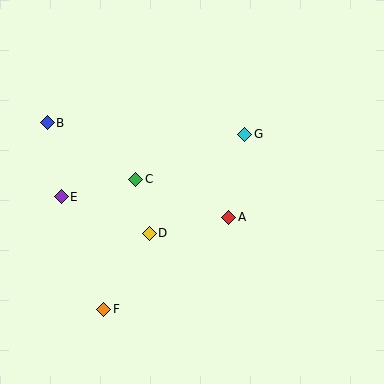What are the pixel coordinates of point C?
Point C is at (136, 179).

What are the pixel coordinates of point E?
Point E is at (61, 197).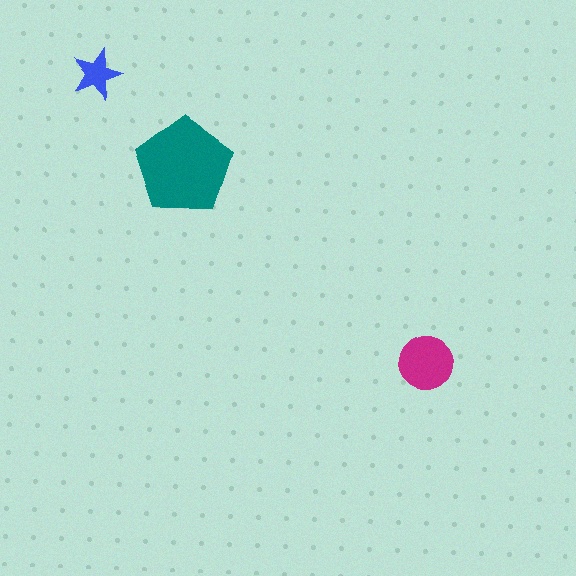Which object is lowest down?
The magenta circle is bottommost.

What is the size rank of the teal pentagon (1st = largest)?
1st.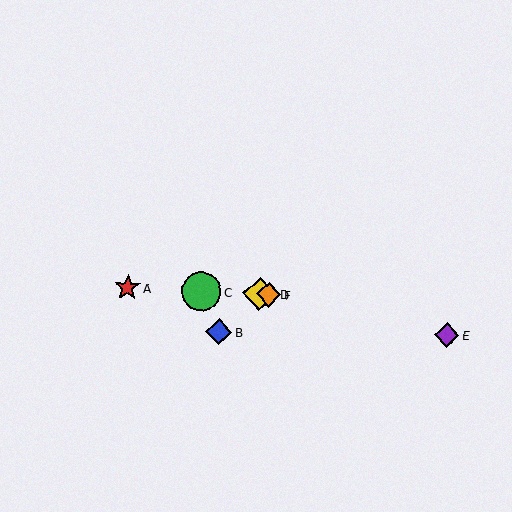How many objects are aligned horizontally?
4 objects (A, C, D, F) are aligned horizontally.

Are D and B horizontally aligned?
No, D is at y≈294 and B is at y≈332.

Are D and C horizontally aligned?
Yes, both are at y≈294.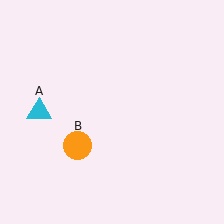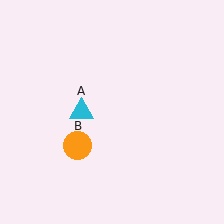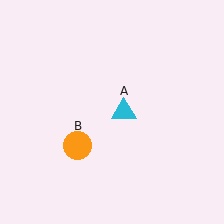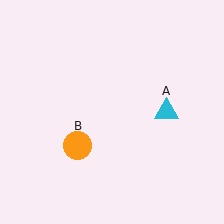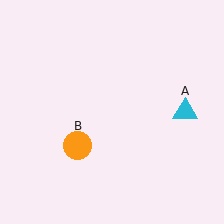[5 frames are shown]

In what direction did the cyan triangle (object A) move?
The cyan triangle (object A) moved right.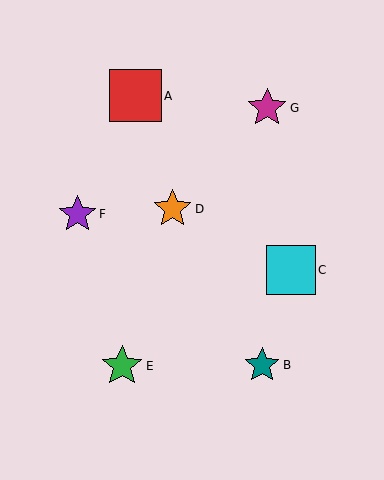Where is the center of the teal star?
The center of the teal star is at (262, 365).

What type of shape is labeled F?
Shape F is a purple star.